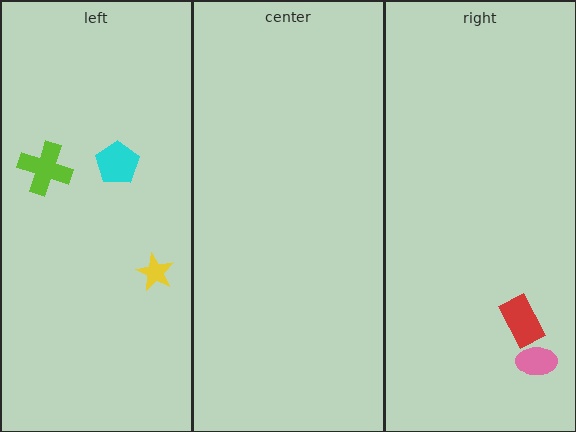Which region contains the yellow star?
The left region.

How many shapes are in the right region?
2.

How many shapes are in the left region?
3.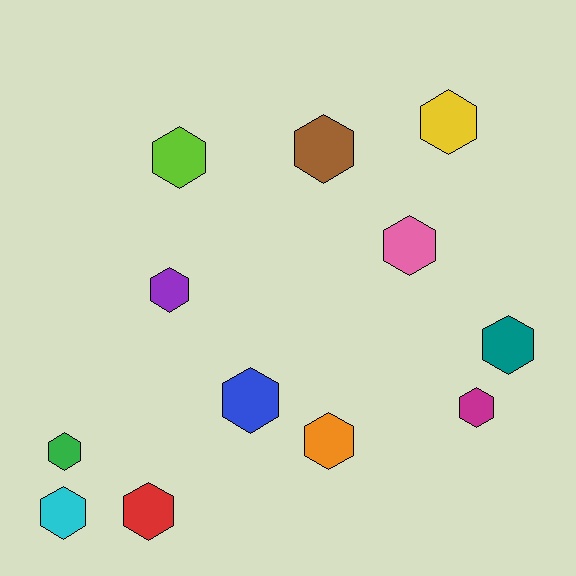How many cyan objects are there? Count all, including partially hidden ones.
There is 1 cyan object.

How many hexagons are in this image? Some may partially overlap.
There are 12 hexagons.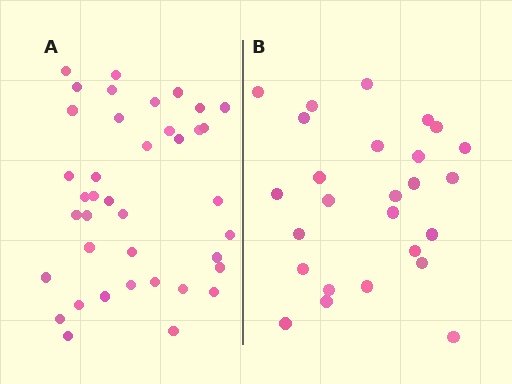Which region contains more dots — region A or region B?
Region A (the left region) has more dots.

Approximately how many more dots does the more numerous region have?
Region A has approximately 15 more dots than region B.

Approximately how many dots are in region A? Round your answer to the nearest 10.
About 40 dots. (The exact count is 39, which rounds to 40.)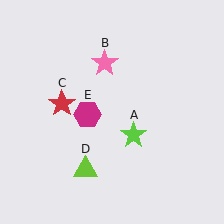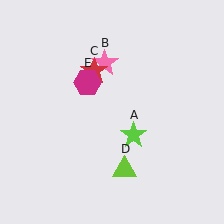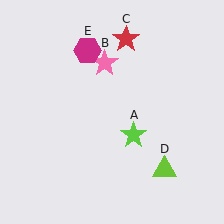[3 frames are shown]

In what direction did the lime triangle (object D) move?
The lime triangle (object D) moved right.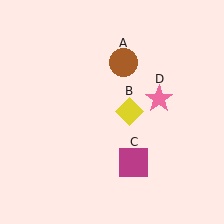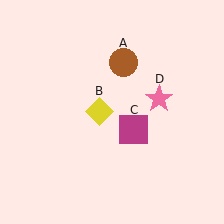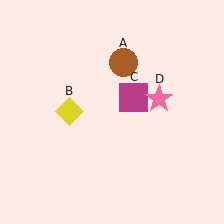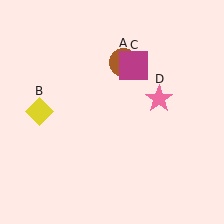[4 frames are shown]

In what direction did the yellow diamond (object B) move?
The yellow diamond (object B) moved left.